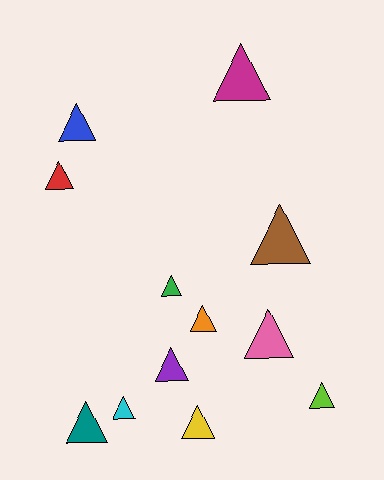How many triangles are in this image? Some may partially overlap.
There are 12 triangles.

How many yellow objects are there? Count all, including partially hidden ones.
There is 1 yellow object.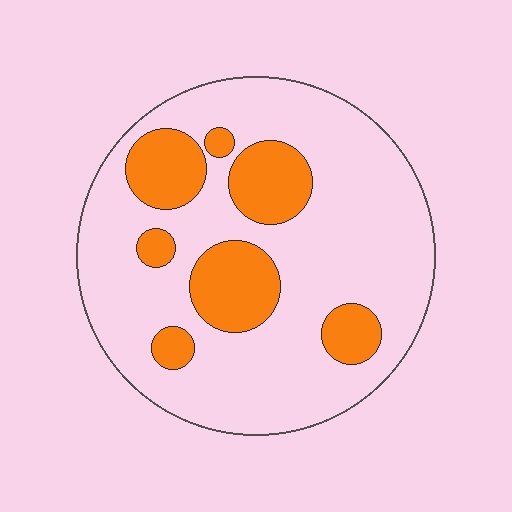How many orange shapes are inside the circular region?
7.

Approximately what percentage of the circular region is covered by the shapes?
Approximately 25%.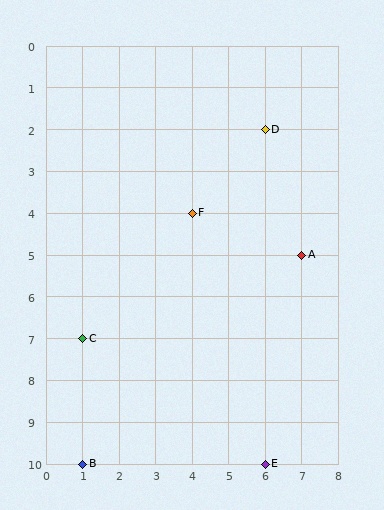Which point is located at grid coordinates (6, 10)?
Point E is at (6, 10).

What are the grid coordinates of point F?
Point F is at grid coordinates (4, 4).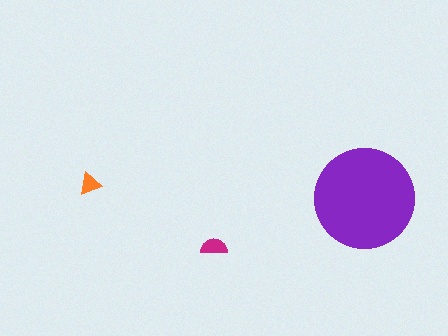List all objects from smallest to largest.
The orange triangle, the magenta semicircle, the purple circle.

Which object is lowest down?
The magenta semicircle is bottommost.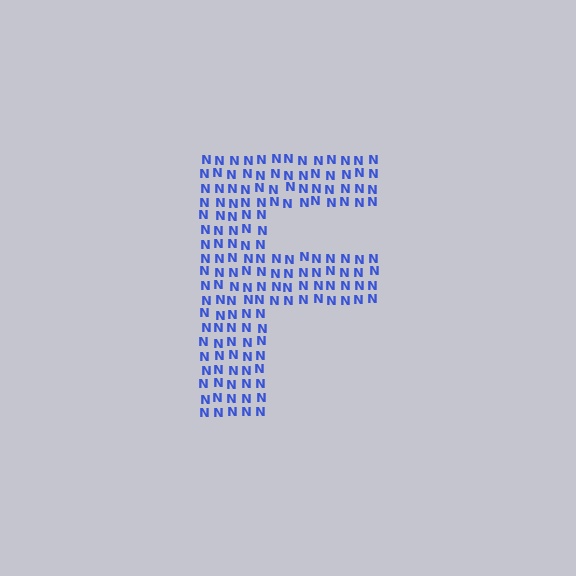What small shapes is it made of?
It is made of small letter N's.